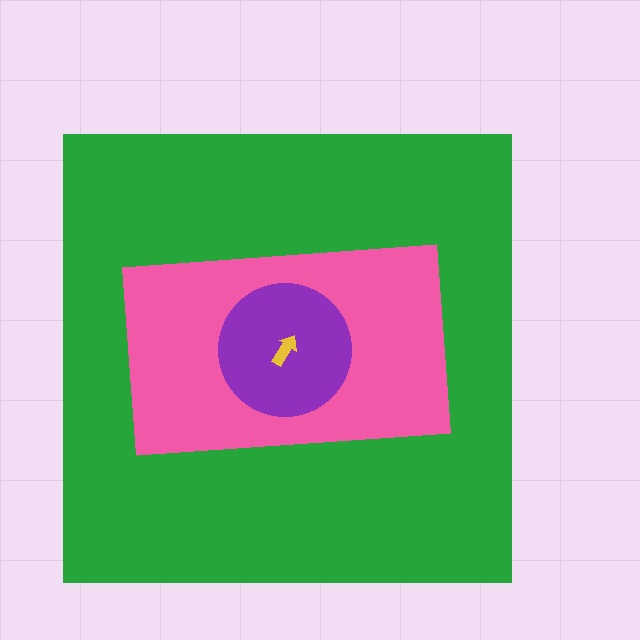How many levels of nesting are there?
4.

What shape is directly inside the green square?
The pink rectangle.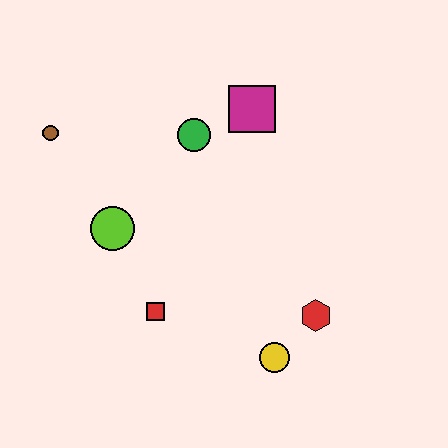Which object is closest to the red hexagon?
The yellow circle is closest to the red hexagon.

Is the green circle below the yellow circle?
No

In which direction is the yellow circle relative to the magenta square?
The yellow circle is below the magenta square.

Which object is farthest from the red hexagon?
The brown circle is farthest from the red hexagon.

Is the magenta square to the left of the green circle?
No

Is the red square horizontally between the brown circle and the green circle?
Yes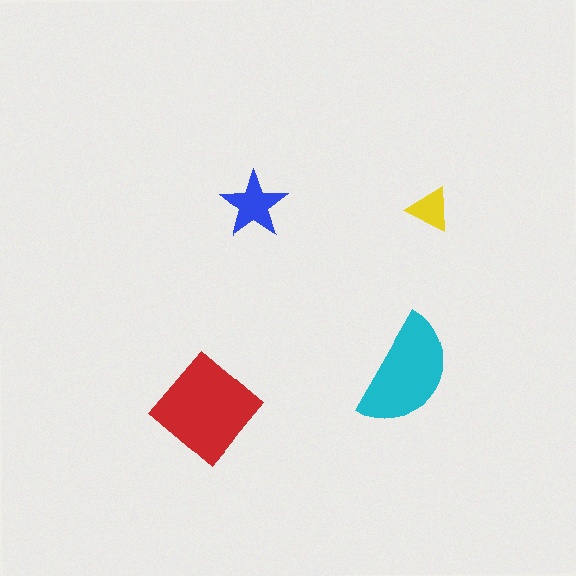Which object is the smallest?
The yellow triangle.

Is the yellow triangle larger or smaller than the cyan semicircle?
Smaller.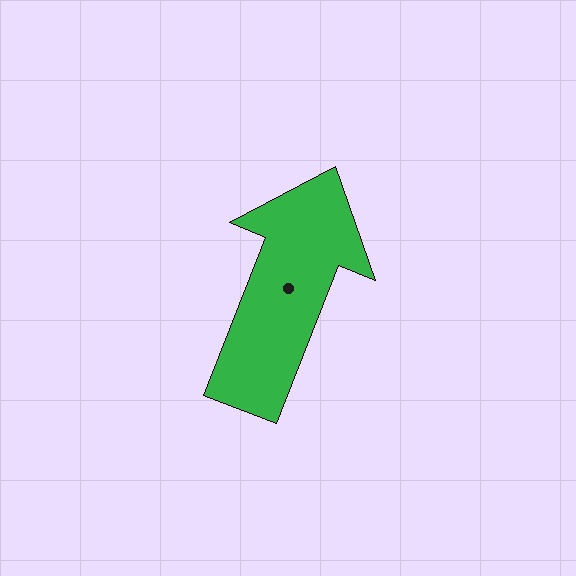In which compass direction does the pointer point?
North.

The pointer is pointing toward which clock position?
Roughly 1 o'clock.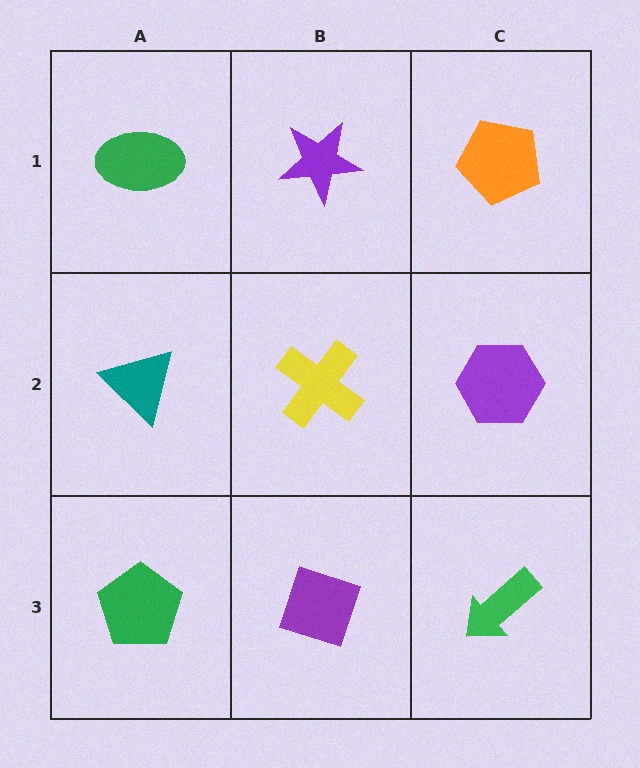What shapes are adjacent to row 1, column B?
A yellow cross (row 2, column B), a green ellipse (row 1, column A), an orange pentagon (row 1, column C).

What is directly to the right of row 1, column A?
A purple star.